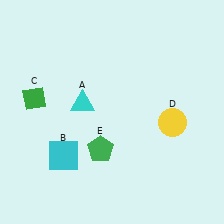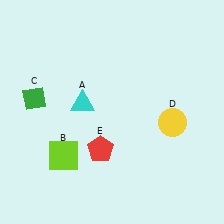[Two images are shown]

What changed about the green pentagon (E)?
In Image 1, E is green. In Image 2, it changed to red.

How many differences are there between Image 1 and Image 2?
There are 2 differences between the two images.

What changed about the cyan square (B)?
In Image 1, B is cyan. In Image 2, it changed to lime.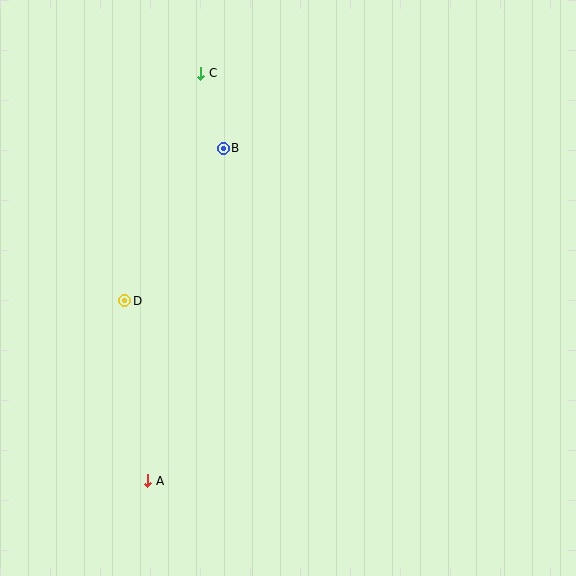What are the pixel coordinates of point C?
Point C is at (201, 73).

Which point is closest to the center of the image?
Point B at (223, 148) is closest to the center.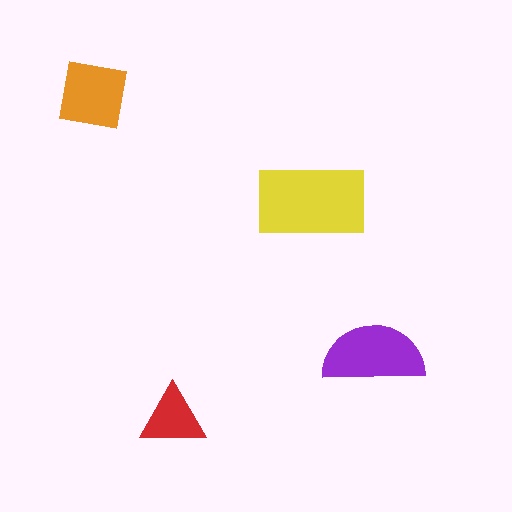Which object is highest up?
The orange square is topmost.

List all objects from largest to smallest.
The yellow rectangle, the purple semicircle, the orange square, the red triangle.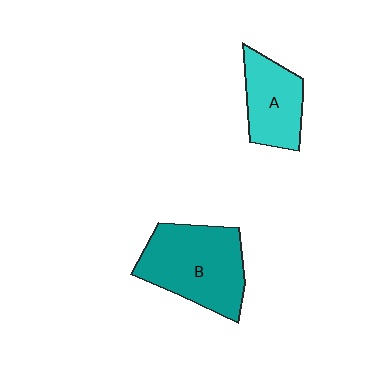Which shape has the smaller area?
Shape A (cyan).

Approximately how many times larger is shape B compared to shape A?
Approximately 1.6 times.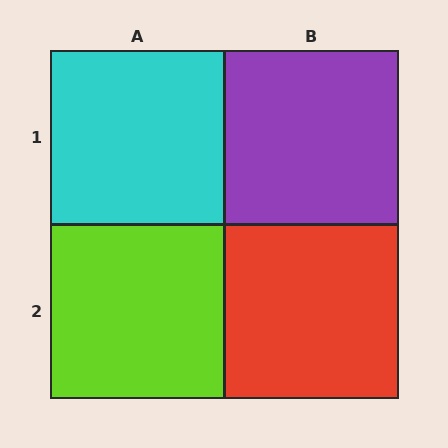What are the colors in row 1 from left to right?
Cyan, purple.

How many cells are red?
1 cell is red.